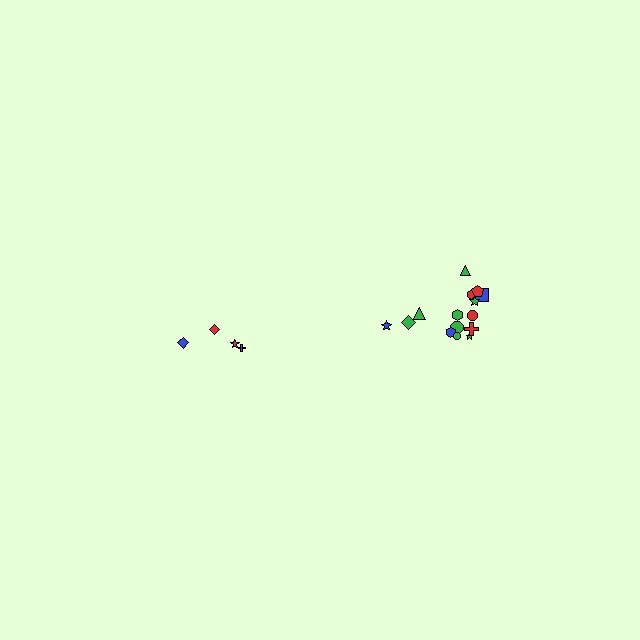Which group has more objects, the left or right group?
The right group.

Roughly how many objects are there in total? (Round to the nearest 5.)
Roughly 20 objects in total.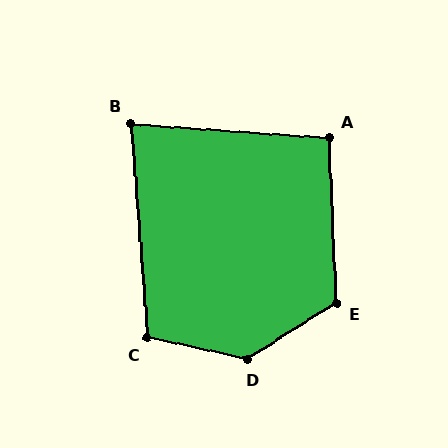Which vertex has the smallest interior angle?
B, at approximately 82 degrees.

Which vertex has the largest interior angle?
D, at approximately 135 degrees.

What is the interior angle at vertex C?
Approximately 106 degrees (obtuse).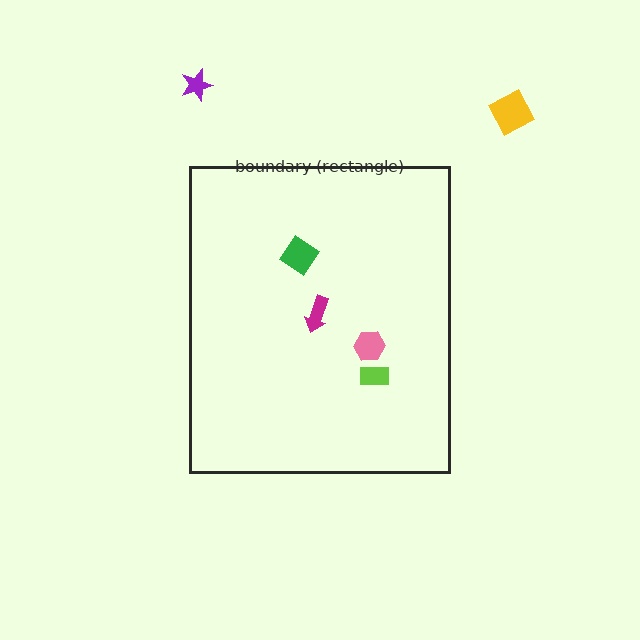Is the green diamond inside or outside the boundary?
Inside.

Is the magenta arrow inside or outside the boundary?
Inside.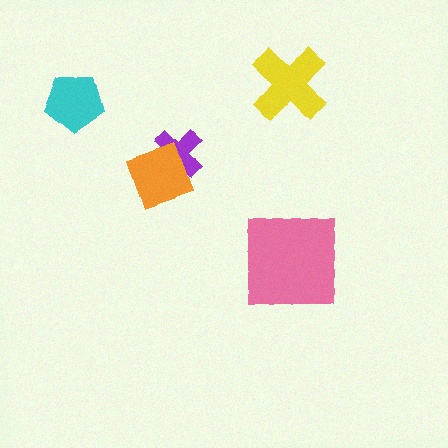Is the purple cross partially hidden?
Yes, it is partially covered by another shape.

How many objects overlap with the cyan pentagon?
0 objects overlap with the cyan pentagon.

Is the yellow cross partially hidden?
No, no other shape covers it.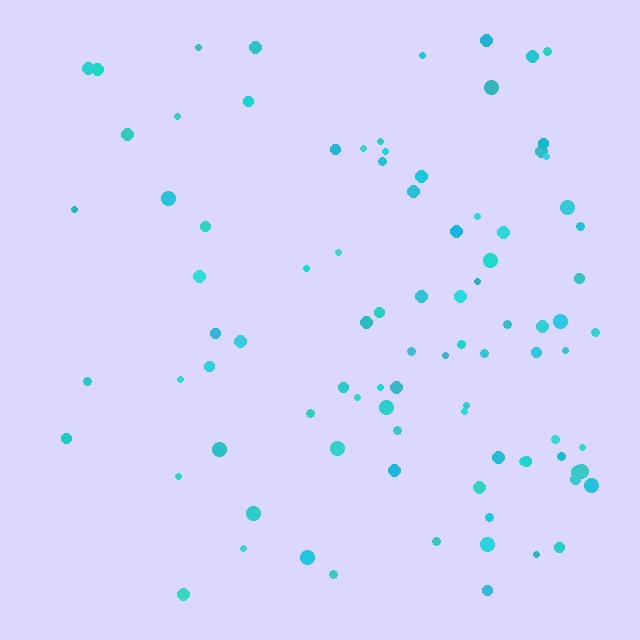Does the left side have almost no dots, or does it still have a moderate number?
Still a moderate number, just noticeably fewer than the right.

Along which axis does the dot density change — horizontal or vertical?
Horizontal.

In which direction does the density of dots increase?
From left to right, with the right side densest.